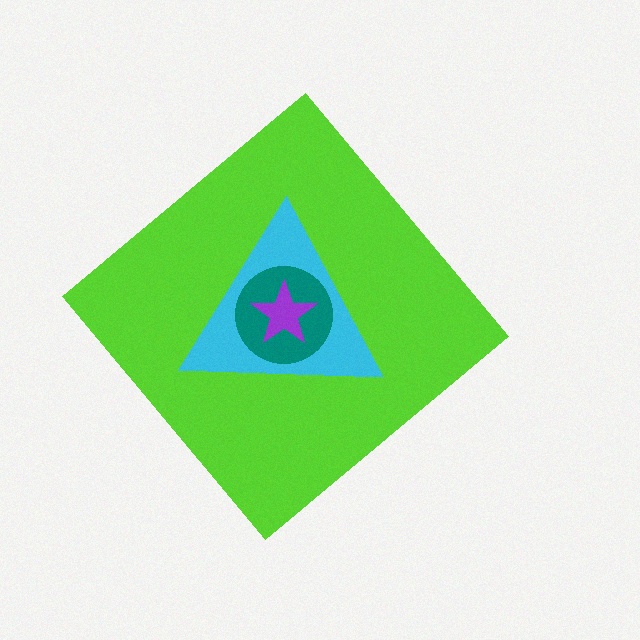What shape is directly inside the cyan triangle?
The teal circle.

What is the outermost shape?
The lime diamond.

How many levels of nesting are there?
4.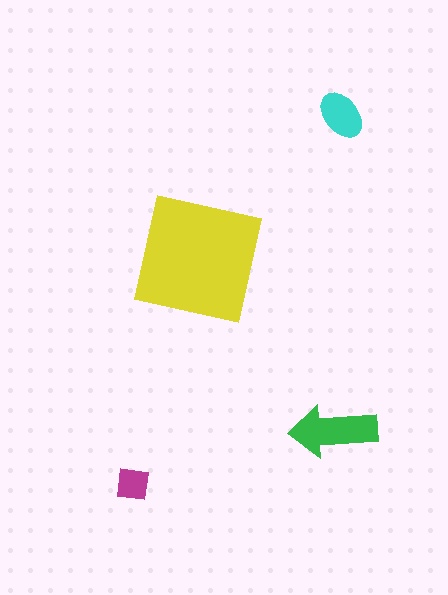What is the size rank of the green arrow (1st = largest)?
2nd.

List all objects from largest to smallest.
The yellow square, the green arrow, the cyan ellipse, the magenta square.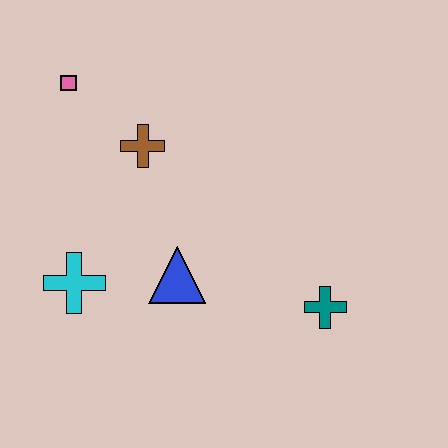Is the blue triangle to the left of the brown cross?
No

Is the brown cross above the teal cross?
Yes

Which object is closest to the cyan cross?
The blue triangle is closest to the cyan cross.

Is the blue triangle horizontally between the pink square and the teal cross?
Yes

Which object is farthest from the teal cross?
The pink square is farthest from the teal cross.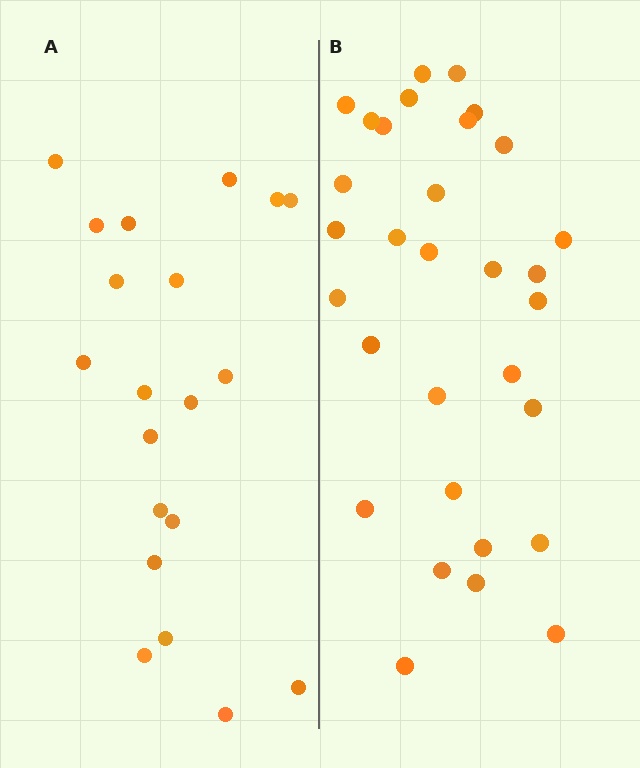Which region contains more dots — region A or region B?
Region B (the right region) has more dots.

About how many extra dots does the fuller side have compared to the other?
Region B has roughly 12 or so more dots than region A.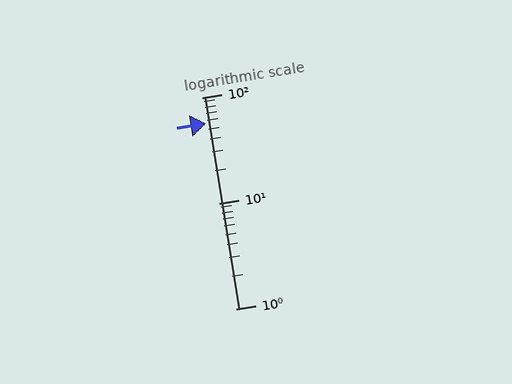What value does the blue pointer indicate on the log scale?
The pointer indicates approximately 56.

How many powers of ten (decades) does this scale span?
The scale spans 2 decades, from 1 to 100.